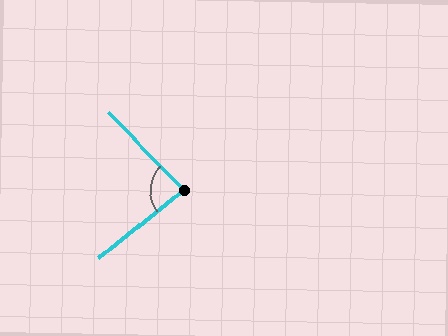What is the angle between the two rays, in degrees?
Approximately 84 degrees.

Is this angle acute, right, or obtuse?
It is acute.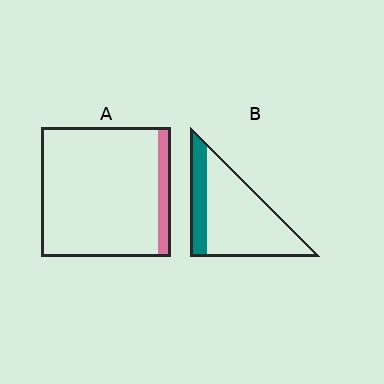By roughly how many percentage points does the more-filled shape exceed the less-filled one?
By roughly 15 percentage points (B over A).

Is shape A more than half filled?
No.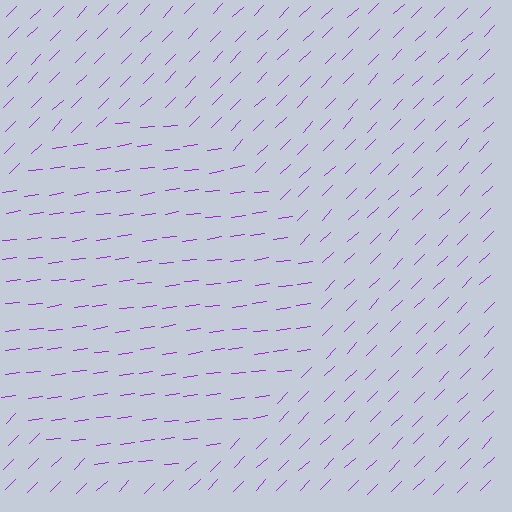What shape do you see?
I see a circle.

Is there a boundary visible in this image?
Yes, there is a texture boundary formed by a change in line orientation.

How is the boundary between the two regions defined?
The boundary is defined purely by a change in line orientation (approximately 37 degrees difference). All lines are the same color and thickness.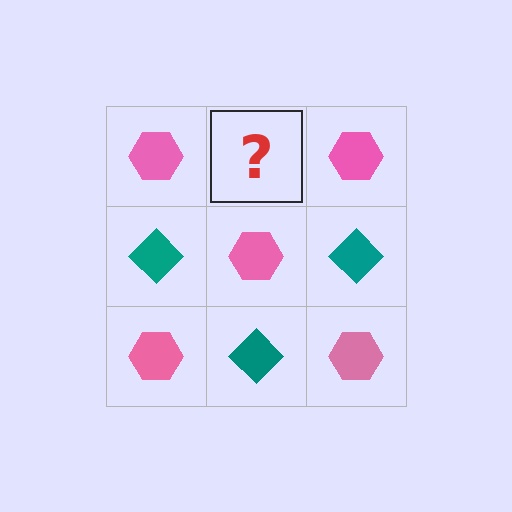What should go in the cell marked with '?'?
The missing cell should contain a teal diamond.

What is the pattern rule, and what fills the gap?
The rule is that it alternates pink hexagon and teal diamond in a checkerboard pattern. The gap should be filled with a teal diamond.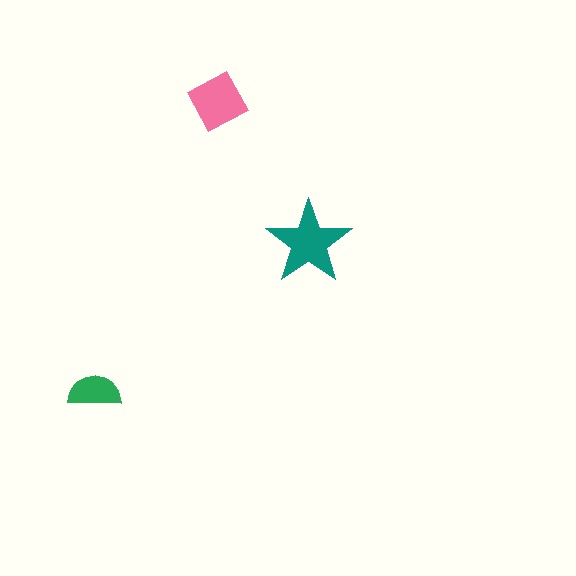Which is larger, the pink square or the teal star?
The teal star.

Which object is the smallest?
The green semicircle.